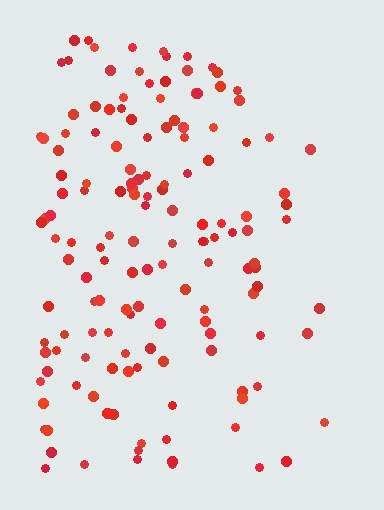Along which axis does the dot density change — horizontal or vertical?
Horizontal.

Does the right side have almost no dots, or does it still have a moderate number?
Still a moderate number, just noticeably fewer than the left.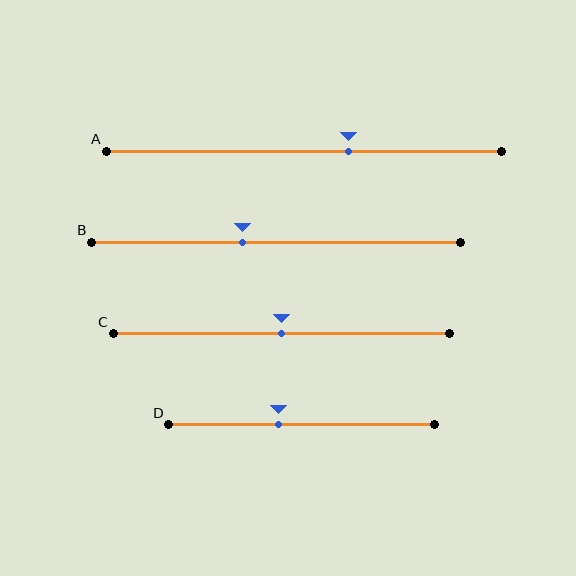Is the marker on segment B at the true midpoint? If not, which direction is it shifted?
No, the marker on segment B is shifted to the left by about 9% of the segment length.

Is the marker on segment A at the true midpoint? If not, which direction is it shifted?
No, the marker on segment A is shifted to the right by about 11% of the segment length.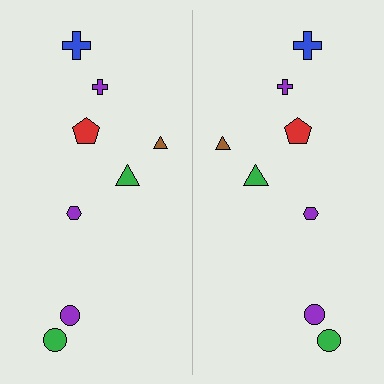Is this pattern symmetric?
Yes, this pattern has bilateral (reflection) symmetry.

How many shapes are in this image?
There are 16 shapes in this image.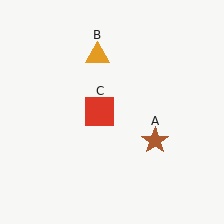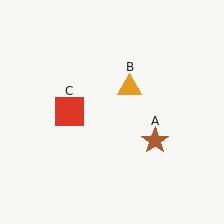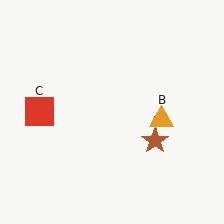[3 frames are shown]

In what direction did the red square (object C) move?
The red square (object C) moved left.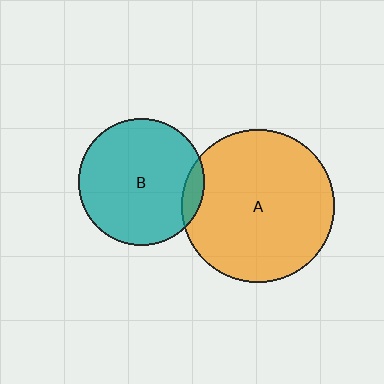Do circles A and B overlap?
Yes.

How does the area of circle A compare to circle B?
Approximately 1.4 times.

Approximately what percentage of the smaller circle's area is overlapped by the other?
Approximately 10%.